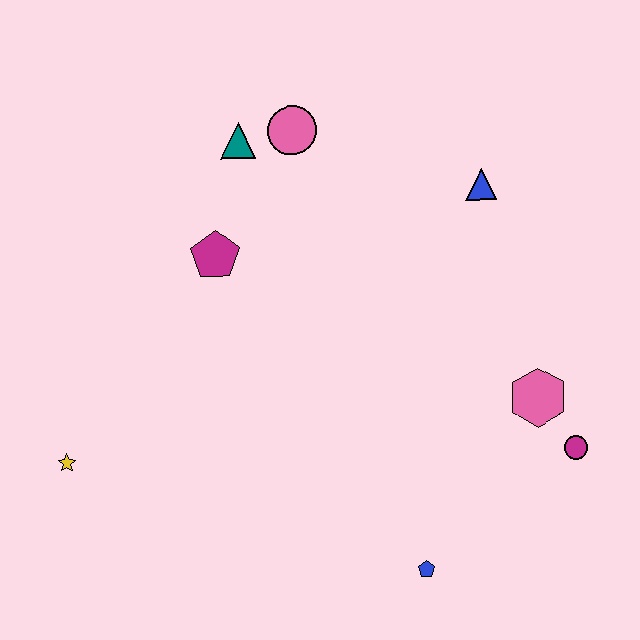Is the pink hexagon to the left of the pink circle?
No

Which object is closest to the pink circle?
The teal triangle is closest to the pink circle.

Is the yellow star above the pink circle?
No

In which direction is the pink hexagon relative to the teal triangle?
The pink hexagon is to the right of the teal triangle.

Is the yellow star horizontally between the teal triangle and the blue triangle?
No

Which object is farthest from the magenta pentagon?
The magenta circle is farthest from the magenta pentagon.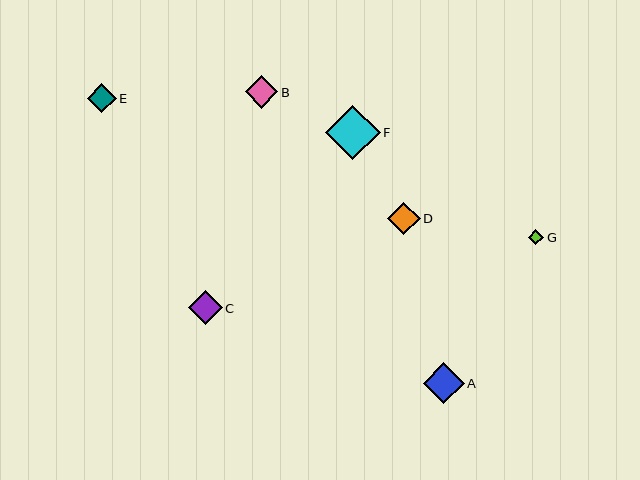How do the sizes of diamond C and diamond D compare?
Diamond C and diamond D are approximately the same size.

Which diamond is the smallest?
Diamond G is the smallest with a size of approximately 15 pixels.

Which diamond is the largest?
Diamond F is the largest with a size of approximately 55 pixels.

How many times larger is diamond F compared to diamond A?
Diamond F is approximately 1.4 times the size of diamond A.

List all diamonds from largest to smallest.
From largest to smallest: F, A, C, D, B, E, G.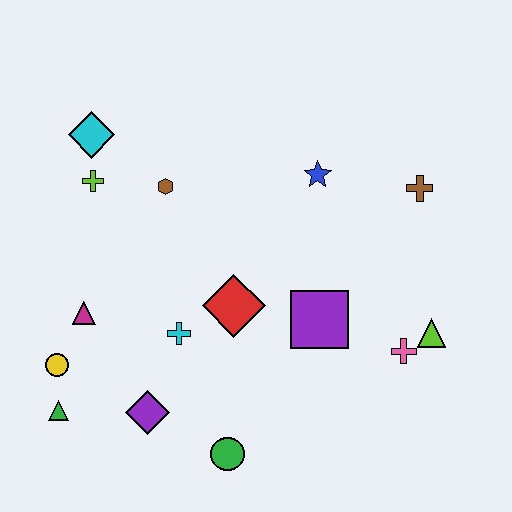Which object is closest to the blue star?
The brown cross is closest to the blue star.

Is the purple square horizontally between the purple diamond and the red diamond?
No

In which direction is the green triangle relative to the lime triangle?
The green triangle is to the left of the lime triangle.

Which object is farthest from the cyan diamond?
The lime triangle is farthest from the cyan diamond.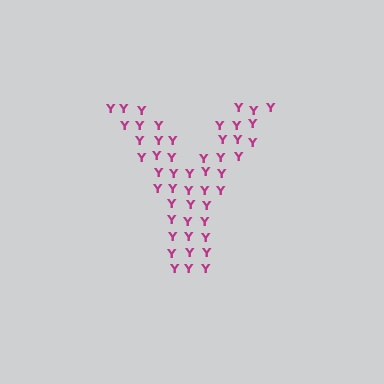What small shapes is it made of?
It is made of small letter Y's.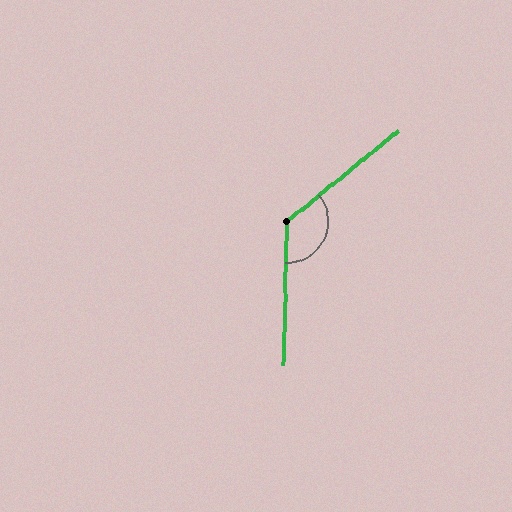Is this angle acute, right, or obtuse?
It is obtuse.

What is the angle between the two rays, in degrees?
Approximately 131 degrees.